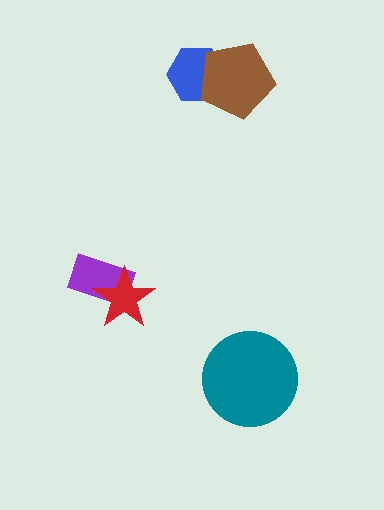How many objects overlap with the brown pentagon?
1 object overlaps with the brown pentagon.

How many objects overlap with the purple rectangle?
1 object overlaps with the purple rectangle.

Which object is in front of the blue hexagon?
The brown pentagon is in front of the blue hexagon.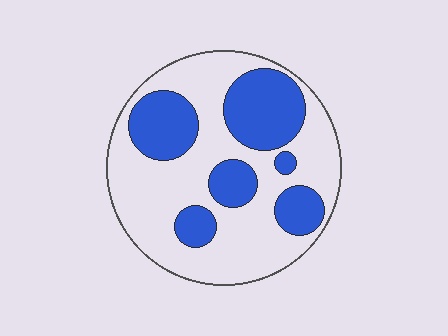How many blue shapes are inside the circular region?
6.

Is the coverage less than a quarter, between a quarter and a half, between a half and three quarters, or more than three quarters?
Between a quarter and a half.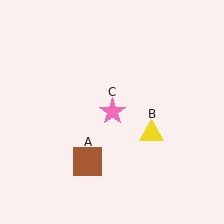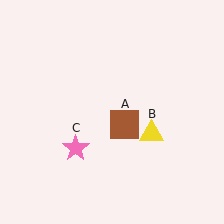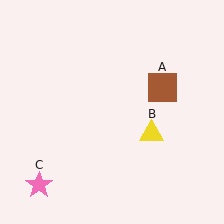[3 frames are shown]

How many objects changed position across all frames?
2 objects changed position: brown square (object A), pink star (object C).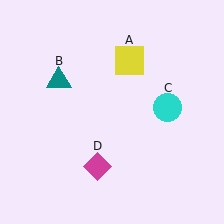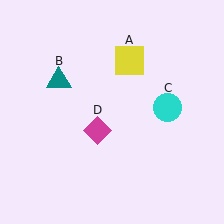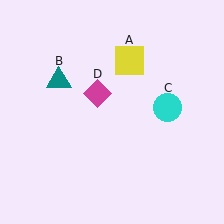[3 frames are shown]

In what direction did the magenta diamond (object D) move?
The magenta diamond (object D) moved up.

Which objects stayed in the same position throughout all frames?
Yellow square (object A) and teal triangle (object B) and cyan circle (object C) remained stationary.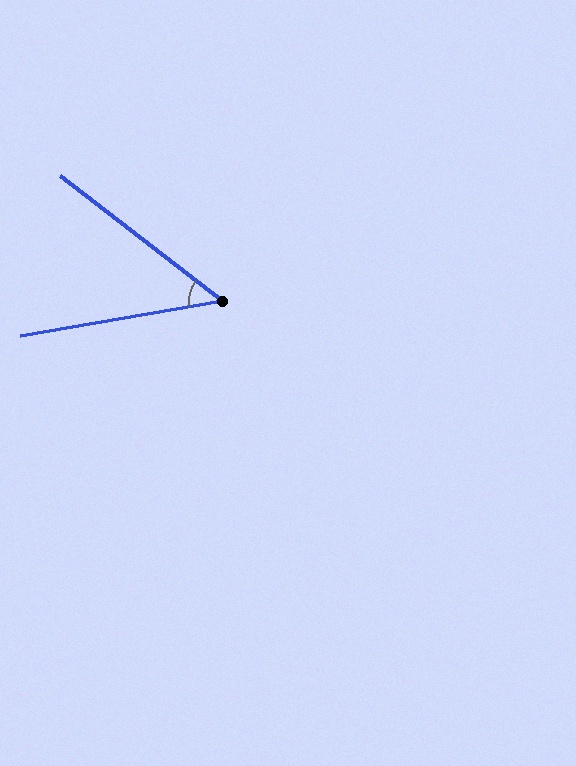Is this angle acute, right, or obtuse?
It is acute.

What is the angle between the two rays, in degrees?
Approximately 48 degrees.